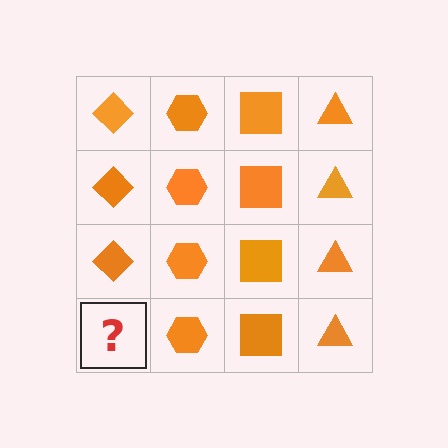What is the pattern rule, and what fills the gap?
The rule is that each column has a consistent shape. The gap should be filled with an orange diamond.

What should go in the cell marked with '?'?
The missing cell should contain an orange diamond.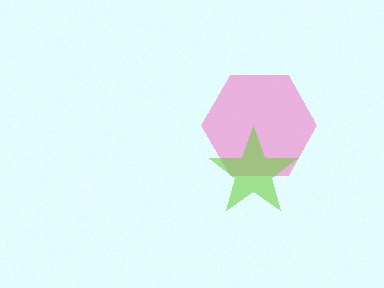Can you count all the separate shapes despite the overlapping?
Yes, there are 2 separate shapes.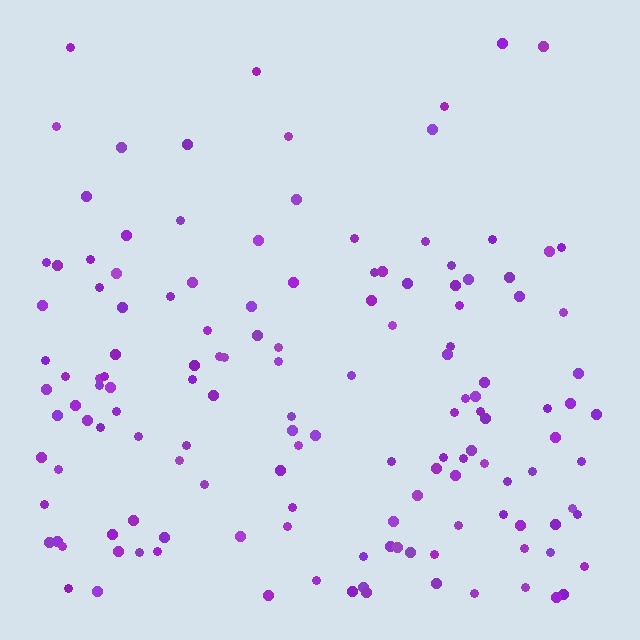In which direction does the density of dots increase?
From top to bottom, with the bottom side densest.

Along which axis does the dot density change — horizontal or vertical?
Vertical.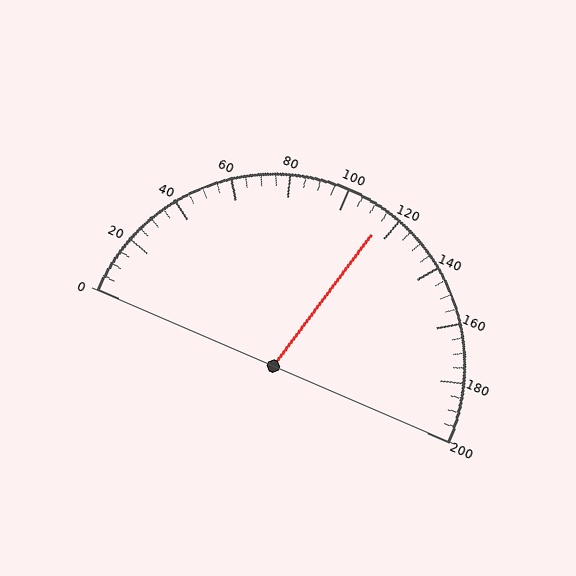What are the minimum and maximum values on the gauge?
The gauge ranges from 0 to 200.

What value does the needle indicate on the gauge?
The needle indicates approximately 115.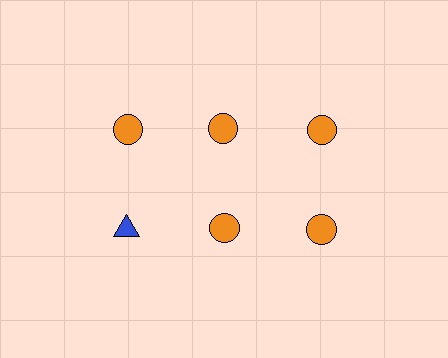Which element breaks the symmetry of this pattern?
The blue triangle in the second row, leftmost column breaks the symmetry. All other shapes are orange circles.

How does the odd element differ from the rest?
It differs in both color (blue instead of orange) and shape (triangle instead of circle).